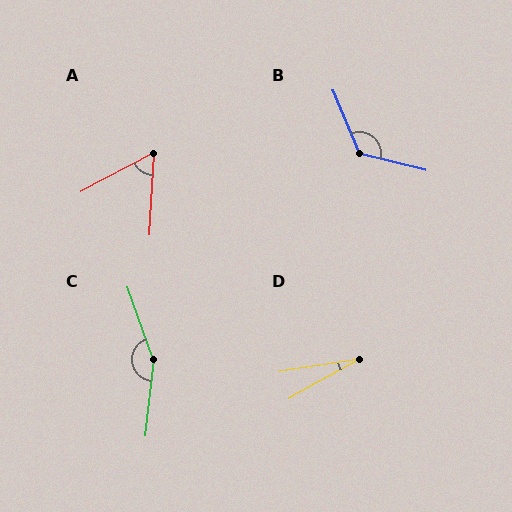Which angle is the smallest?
D, at approximately 20 degrees.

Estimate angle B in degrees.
Approximately 127 degrees.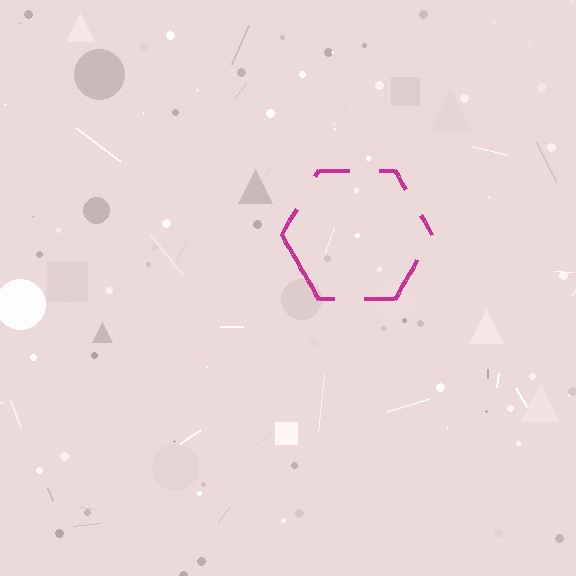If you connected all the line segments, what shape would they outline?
They would outline a hexagon.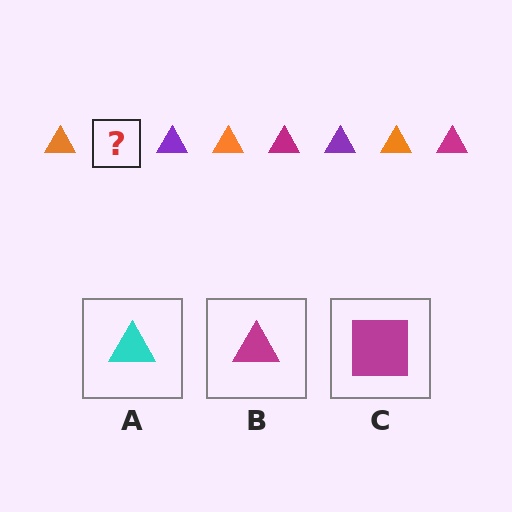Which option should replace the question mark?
Option B.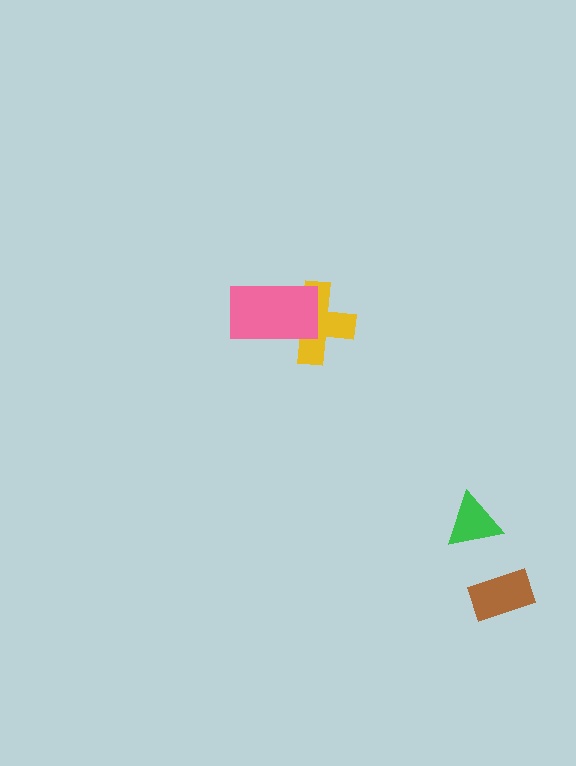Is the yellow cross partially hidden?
Yes, it is partially covered by another shape.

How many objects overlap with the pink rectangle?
1 object overlaps with the pink rectangle.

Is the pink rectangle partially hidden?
No, no other shape covers it.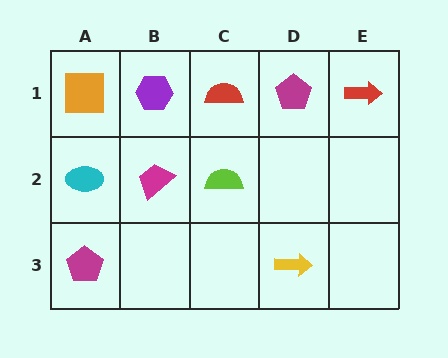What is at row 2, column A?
A cyan ellipse.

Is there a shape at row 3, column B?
No, that cell is empty.